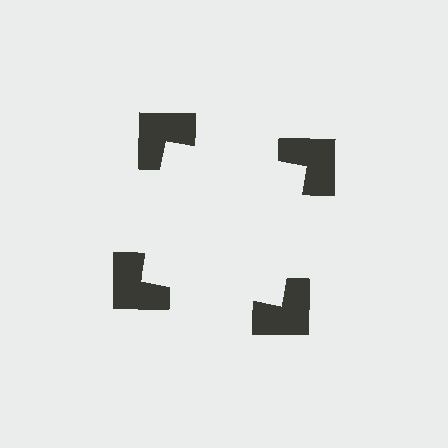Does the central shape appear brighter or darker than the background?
It typically appears slightly brighter than the background, even though no actual brightness change is drawn.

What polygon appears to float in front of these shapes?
An illusory square — its edges are inferred from the aligned wedge cuts in the notched squares, not physically drawn.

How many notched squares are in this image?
There are 4 — one at each vertex of the illusory square.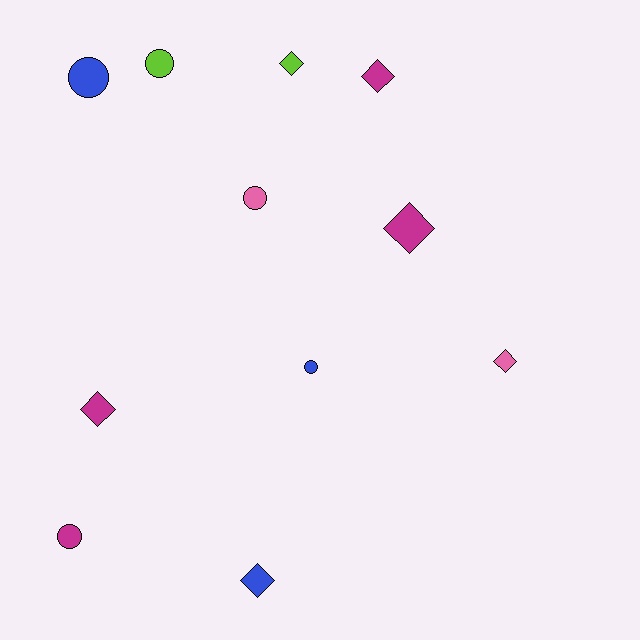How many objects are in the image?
There are 11 objects.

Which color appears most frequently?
Magenta, with 4 objects.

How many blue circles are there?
There are 2 blue circles.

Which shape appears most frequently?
Diamond, with 6 objects.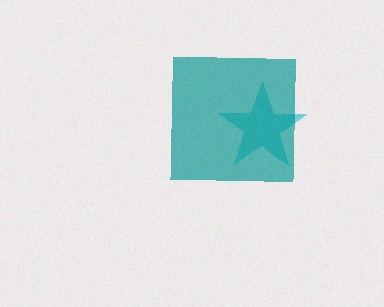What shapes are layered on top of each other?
The layered shapes are: a cyan star, a teal square.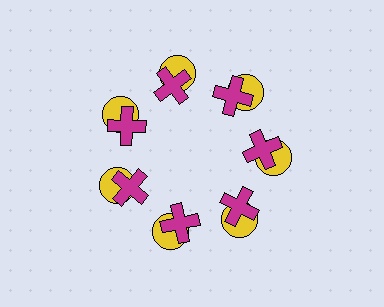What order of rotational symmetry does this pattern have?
This pattern has 7-fold rotational symmetry.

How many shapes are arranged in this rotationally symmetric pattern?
There are 14 shapes, arranged in 7 groups of 2.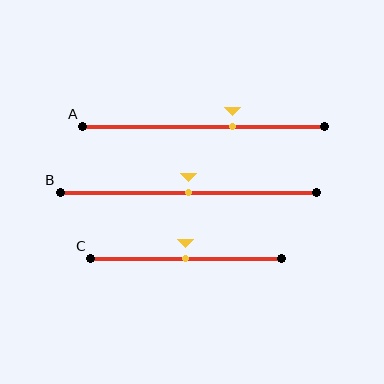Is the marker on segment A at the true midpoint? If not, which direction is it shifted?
No, the marker on segment A is shifted to the right by about 12% of the segment length.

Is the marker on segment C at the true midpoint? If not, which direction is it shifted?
Yes, the marker on segment C is at the true midpoint.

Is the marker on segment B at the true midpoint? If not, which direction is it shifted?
Yes, the marker on segment B is at the true midpoint.